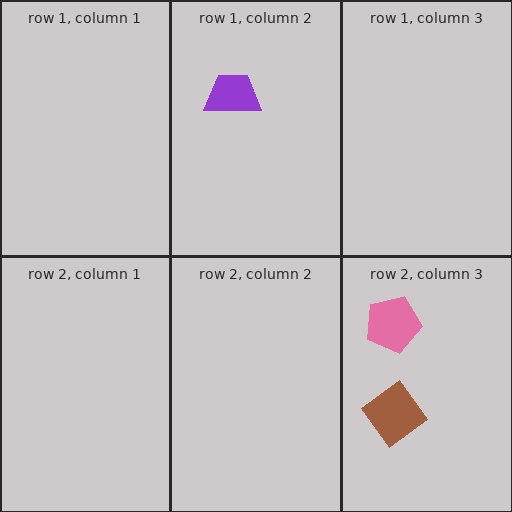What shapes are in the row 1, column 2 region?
The purple trapezoid.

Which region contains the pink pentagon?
The row 2, column 3 region.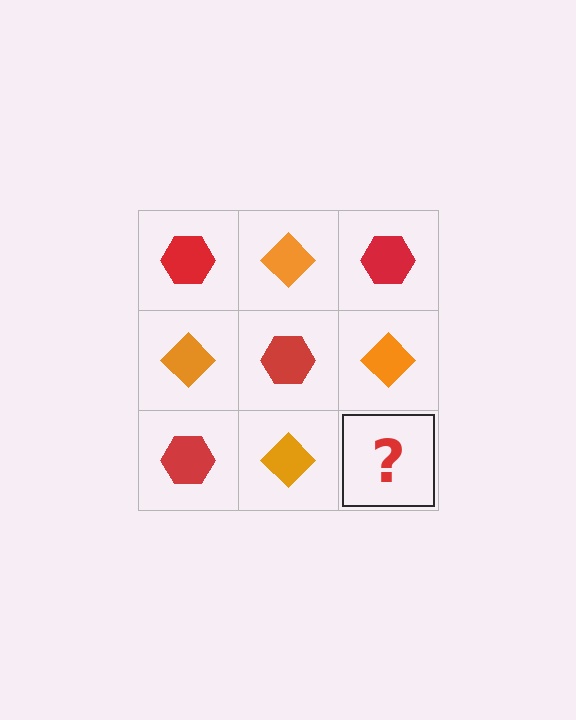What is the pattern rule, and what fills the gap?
The rule is that it alternates red hexagon and orange diamond in a checkerboard pattern. The gap should be filled with a red hexagon.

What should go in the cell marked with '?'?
The missing cell should contain a red hexagon.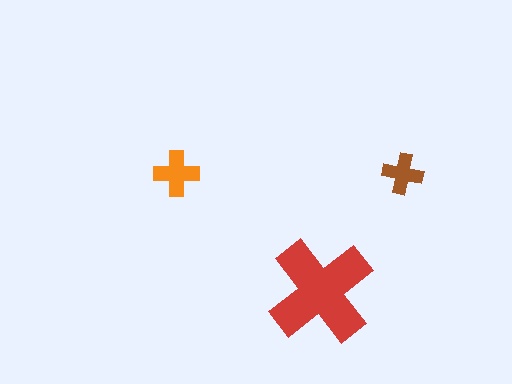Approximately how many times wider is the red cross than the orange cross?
About 2.5 times wider.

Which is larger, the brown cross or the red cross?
The red one.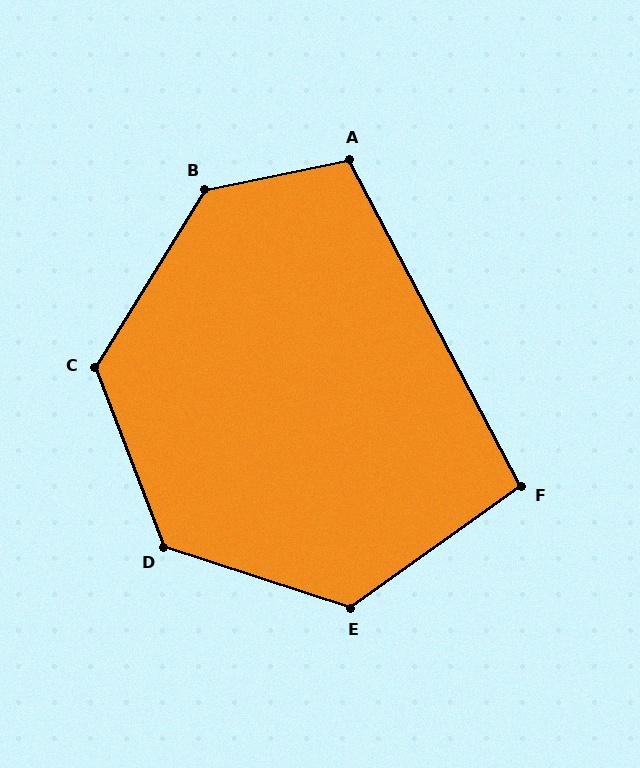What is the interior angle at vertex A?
Approximately 106 degrees (obtuse).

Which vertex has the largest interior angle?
B, at approximately 133 degrees.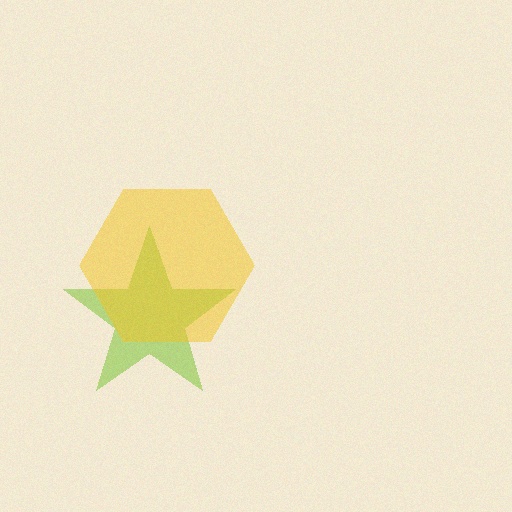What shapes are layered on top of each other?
The layered shapes are: a lime star, a yellow hexagon.